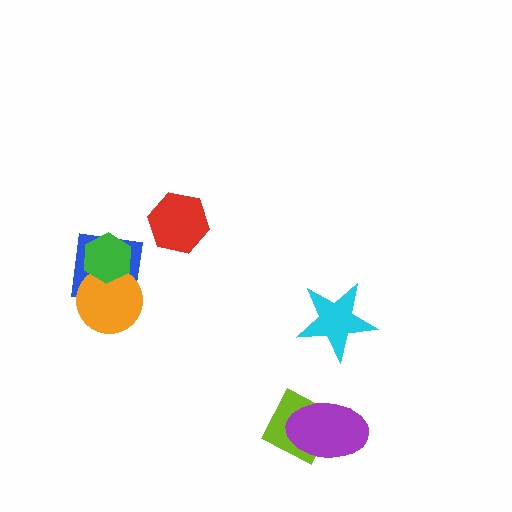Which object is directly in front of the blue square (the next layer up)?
The orange circle is directly in front of the blue square.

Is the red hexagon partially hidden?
No, no other shape covers it.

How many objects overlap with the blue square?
2 objects overlap with the blue square.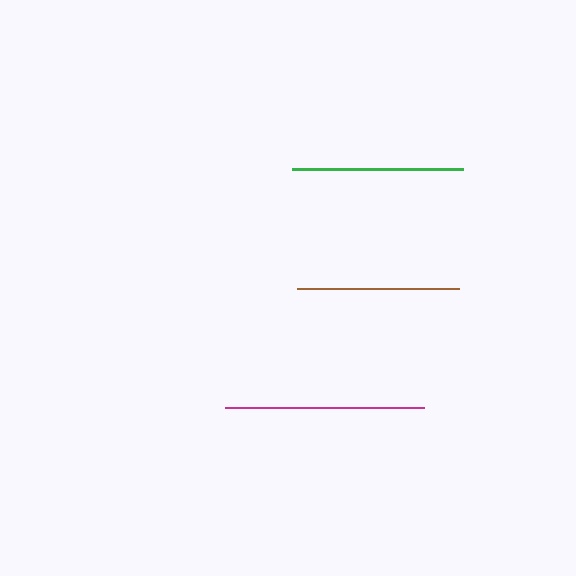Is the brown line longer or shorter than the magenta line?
The magenta line is longer than the brown line.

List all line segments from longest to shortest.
From longest to shortest: magenta, green, brown.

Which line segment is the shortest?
The brown line is the shortest at approximately 162 pixels.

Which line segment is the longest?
The magenta line is the longest at approximately 200 pixels.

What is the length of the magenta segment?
The magenta segment is approximately 200 pixels long.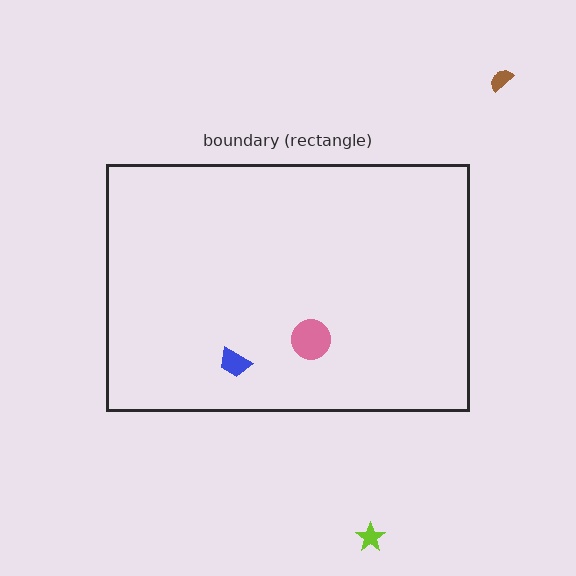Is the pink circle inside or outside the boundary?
Inside.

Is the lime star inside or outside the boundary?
Outside.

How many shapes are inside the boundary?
2 inside, 2 outside.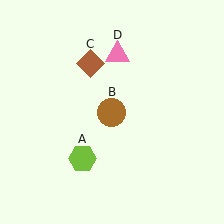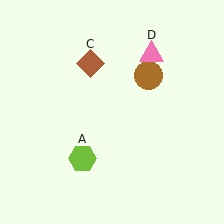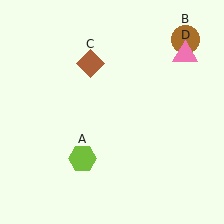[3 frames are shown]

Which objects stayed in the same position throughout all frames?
Lime hexagon (object A) and brown diamond (object C) remained stationary.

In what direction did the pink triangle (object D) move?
The pink triangle (object D) moved right.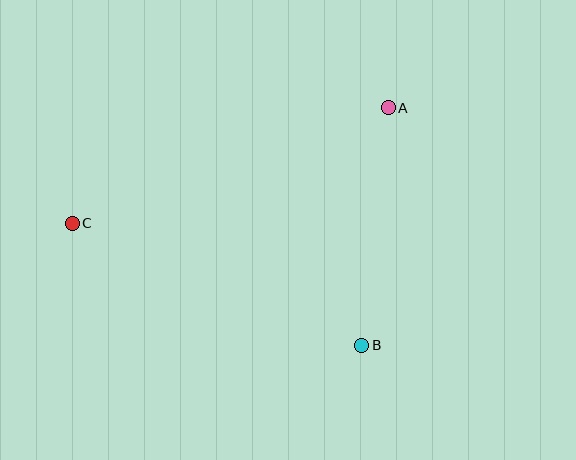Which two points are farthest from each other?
Points A and C are farthest from each other.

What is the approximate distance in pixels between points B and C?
The distance between B and C is approximately 314 pixels.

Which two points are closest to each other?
Points A and B are closest to each other.